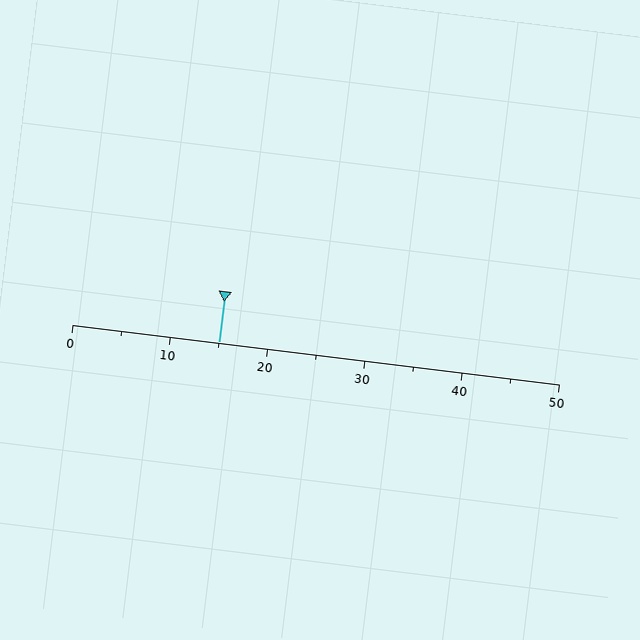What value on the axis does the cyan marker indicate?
The marker indicates approximately 15.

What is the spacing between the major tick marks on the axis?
The major ticks are spaced 10 apart.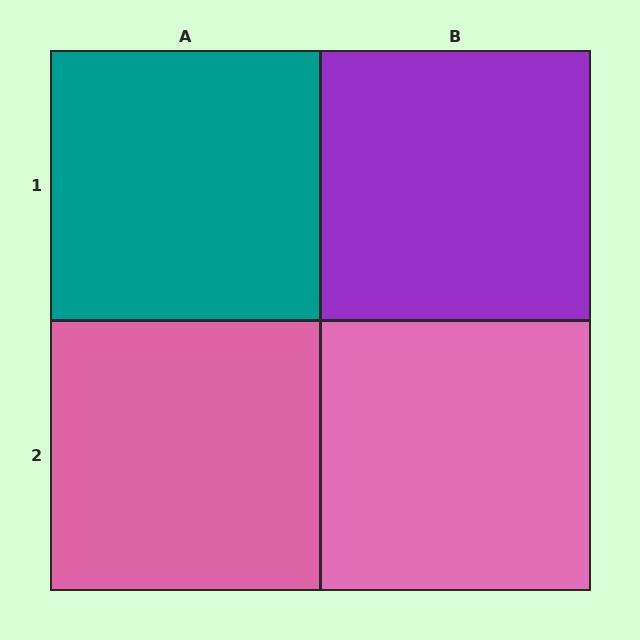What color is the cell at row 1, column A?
Teal.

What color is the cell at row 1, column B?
Purple.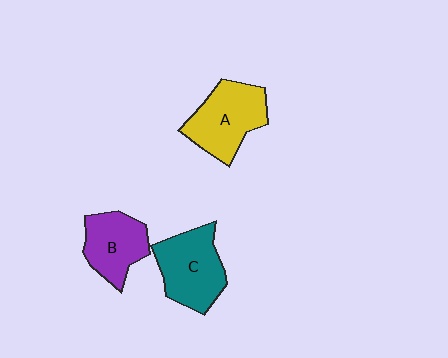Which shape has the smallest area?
Shape B (purple).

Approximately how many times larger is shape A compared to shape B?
Approximately 1.2 times.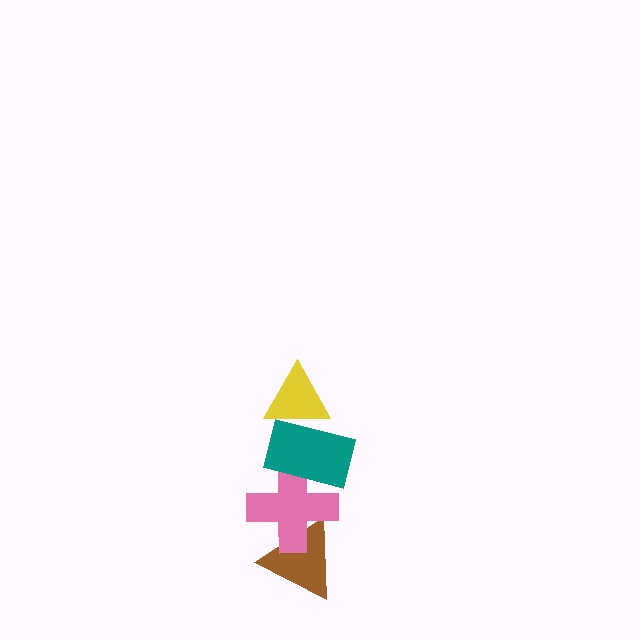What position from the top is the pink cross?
The pink cross is 3rd from the top.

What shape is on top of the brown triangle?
The pink cross is on top of the brown triangle.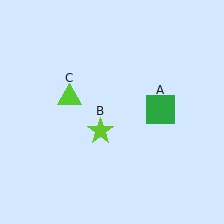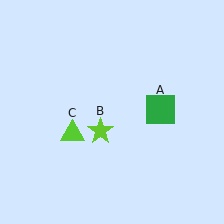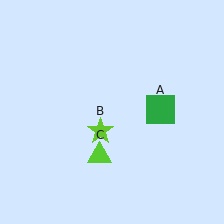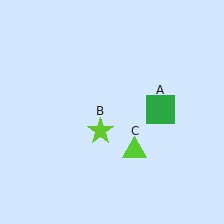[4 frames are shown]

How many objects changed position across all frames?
1 object changed position: lime triangle (object C).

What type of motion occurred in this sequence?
The lime triangle (object C) rotated counterclockwise around the center of the scene.